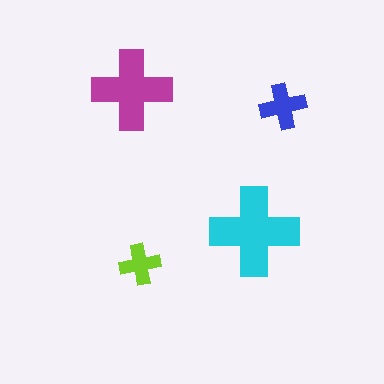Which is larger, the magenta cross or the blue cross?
The magenta one.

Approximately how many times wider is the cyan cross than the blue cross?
About 2 times wider.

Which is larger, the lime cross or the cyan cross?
The cyan one.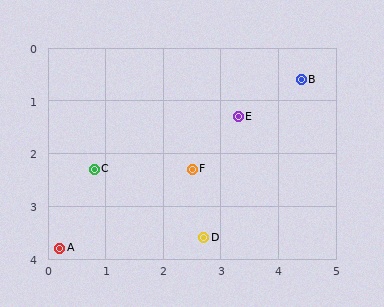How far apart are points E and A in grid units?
Points E and A are about 4.0 grid units apart.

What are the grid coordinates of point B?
Point B is at approximately (4.4, 0.6).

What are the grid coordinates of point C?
Point C is at approximately (0.8, 2.3).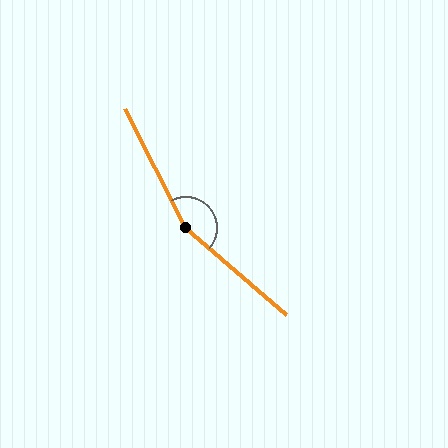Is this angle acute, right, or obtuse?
It is obtuse.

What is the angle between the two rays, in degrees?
Approximately 158 degrees.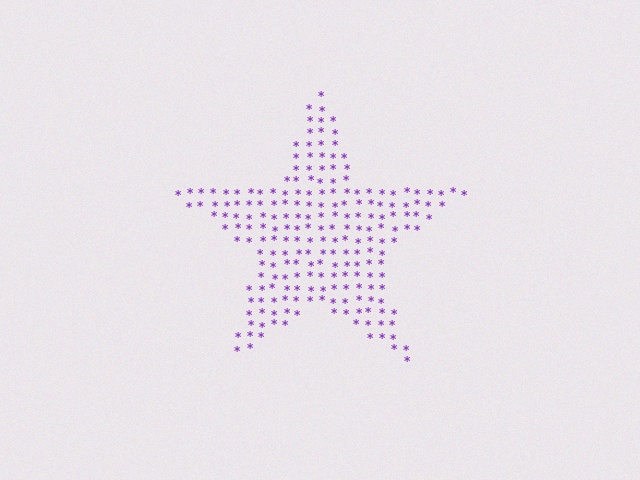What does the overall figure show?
The overall figure shows a star.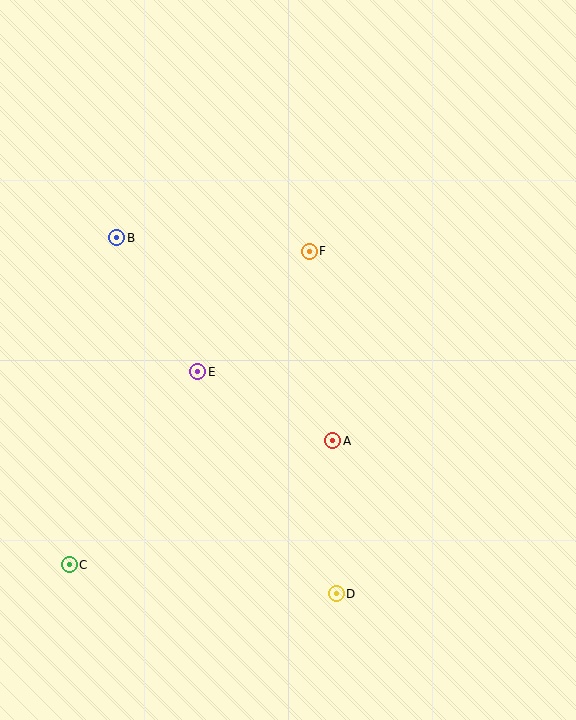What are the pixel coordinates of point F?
Point F is at (309, 251).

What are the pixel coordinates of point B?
Point B is at (117, 238).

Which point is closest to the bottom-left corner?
Point C is closest to the bottom-left corner.